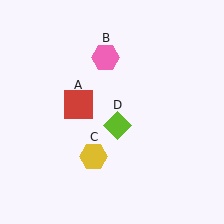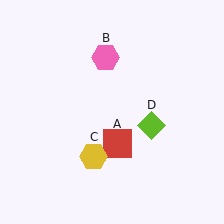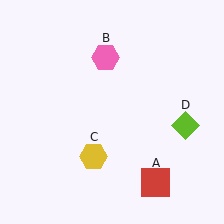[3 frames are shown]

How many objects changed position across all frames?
2 objects changed position: red square (object A), lime diamond (object D).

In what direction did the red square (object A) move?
The red square (object A) moved down and to the right.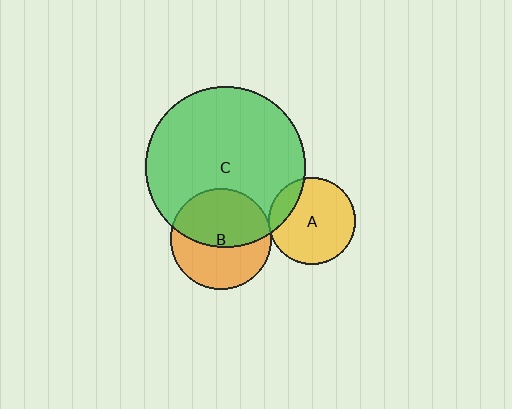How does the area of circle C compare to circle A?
Approximately 3.4 times.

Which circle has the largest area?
Circle C (green).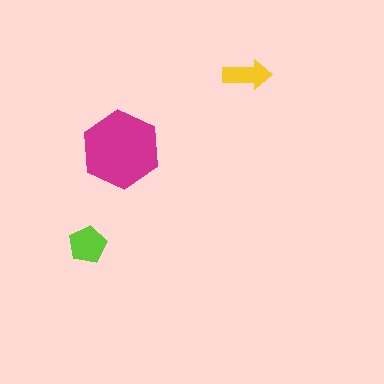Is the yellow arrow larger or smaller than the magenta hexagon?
Smaller.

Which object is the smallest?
The yellow arrow.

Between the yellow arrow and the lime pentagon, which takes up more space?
The lime pentagon.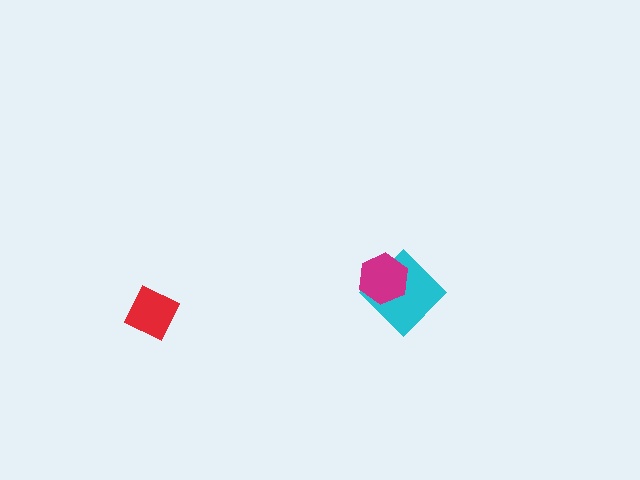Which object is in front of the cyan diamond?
The magenta hexagon is in front of the cyan diamond.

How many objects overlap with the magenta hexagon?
1 object overlaps with the magenta hexagon.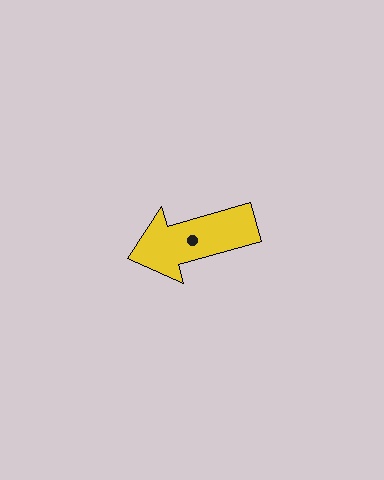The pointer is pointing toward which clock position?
Roughly 8 o'clock.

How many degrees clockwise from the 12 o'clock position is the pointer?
Approximately 254 degrees.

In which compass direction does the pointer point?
West.